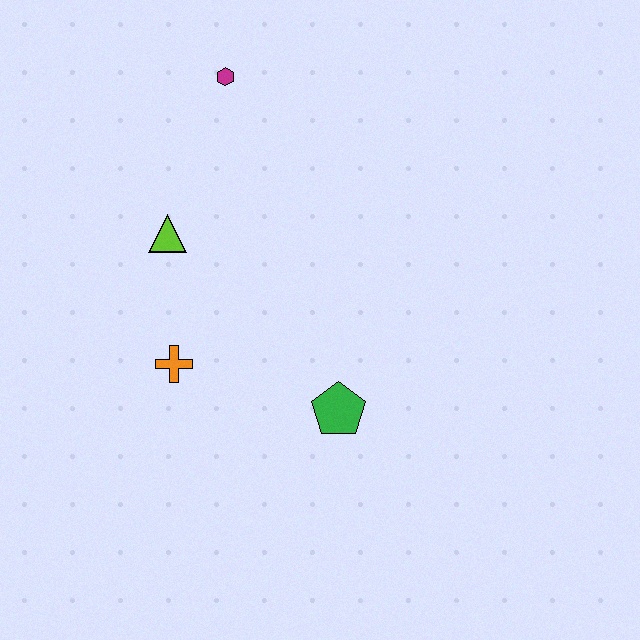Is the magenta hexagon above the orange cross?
Yes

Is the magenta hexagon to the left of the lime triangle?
No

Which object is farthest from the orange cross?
The magenta hexagon is farthest from the orange cross.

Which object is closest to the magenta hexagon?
The lime triangle is closest to the magenta hexagon.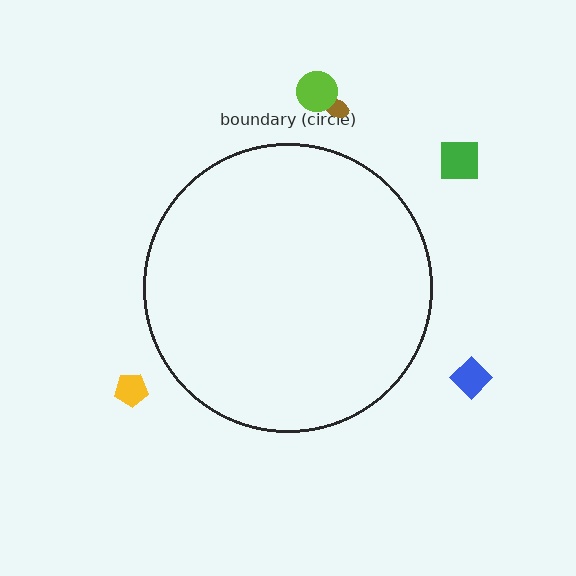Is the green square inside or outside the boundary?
Outside.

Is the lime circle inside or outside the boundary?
Outside.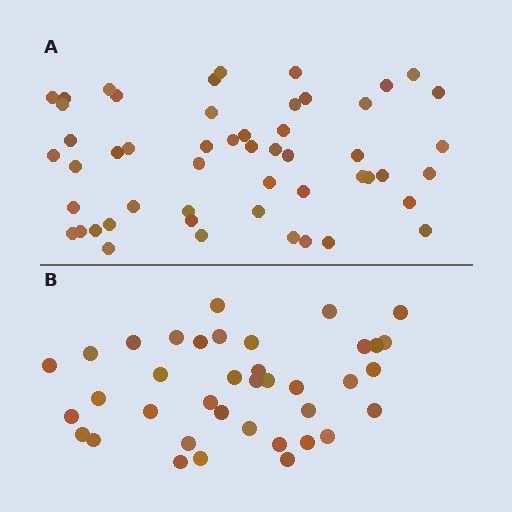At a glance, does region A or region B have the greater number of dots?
Region A (the top region) has more dots.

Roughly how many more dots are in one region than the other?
Region A has approximately 15 more dots than region B.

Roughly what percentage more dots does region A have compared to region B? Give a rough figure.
About 35% more.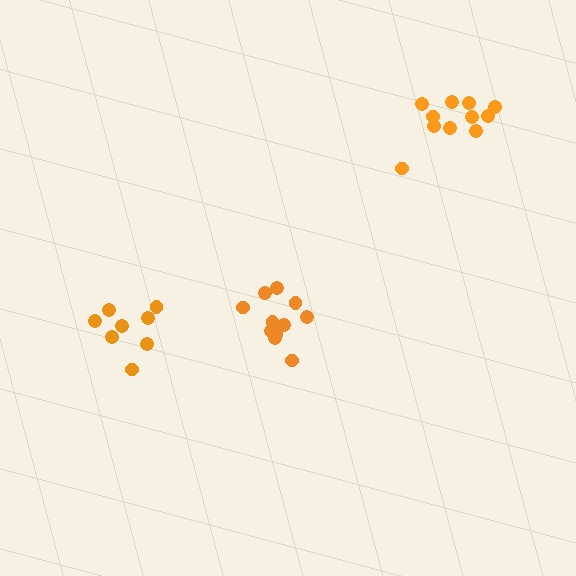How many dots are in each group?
Group 1: 12 dots, Group 2: 8 dots, Group 3: 11 dots (31 total).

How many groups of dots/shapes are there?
There are 3 groups.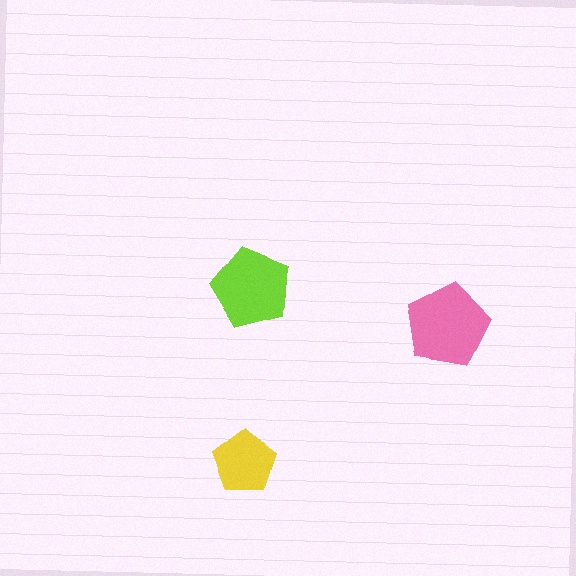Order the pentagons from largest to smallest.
the pink one, the lime one, the yellow one.